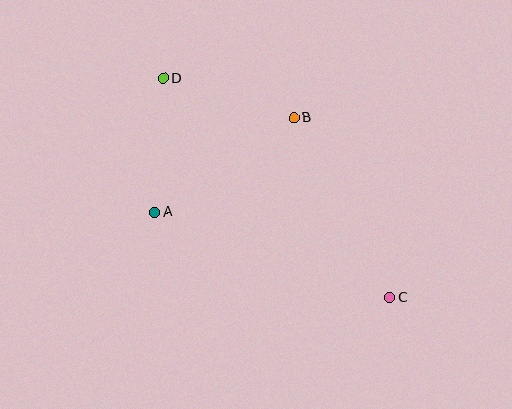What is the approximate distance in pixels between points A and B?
The distance between A and B is approximately 168 pixels.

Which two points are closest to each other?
Points A and D are closest to each other.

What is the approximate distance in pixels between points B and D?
The distance between B and D is approximately 137 pixels.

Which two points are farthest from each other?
Points C and D are farthest from each other.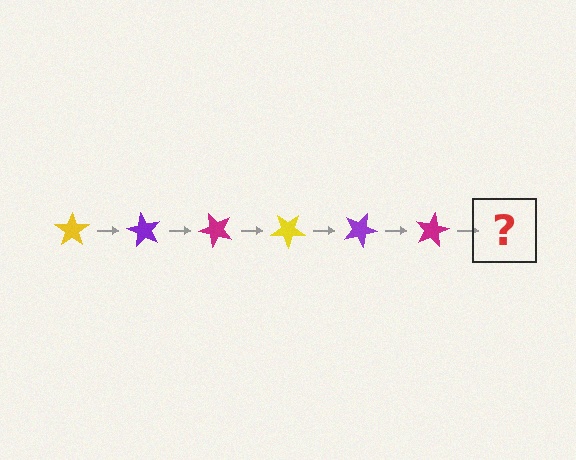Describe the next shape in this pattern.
It should be a yellow star, rotated 360 degrees from the start.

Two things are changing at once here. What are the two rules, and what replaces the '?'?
The two rules are that it rotates 60 degrees each step and the color cycles through yellow, purple, and magenta. The '?' should be a yellow star, rotated 360 degrees from the start.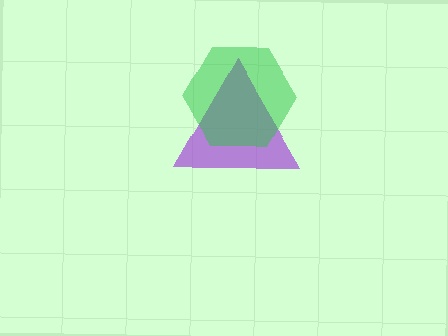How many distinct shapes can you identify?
There are 2 distinct shapes: a purple triangle, a green hexagon.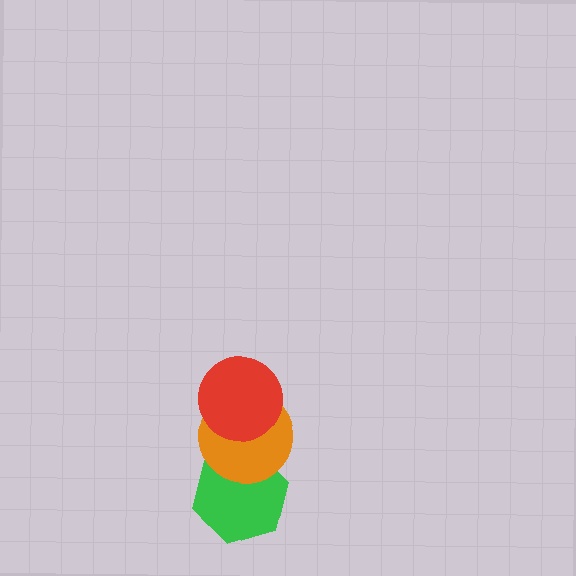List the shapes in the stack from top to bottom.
From top to bottom: the red circle, the orange circle, the green hexagon.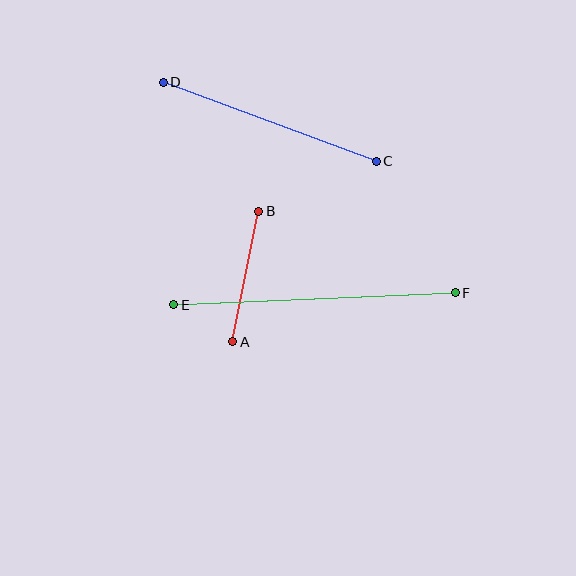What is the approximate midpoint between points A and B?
The midpoint is at approximately (246, 277) pixels.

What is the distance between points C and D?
The distance is approximately 227 pixels.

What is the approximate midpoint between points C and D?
The midpoint is at approximately (270, 122) pixels.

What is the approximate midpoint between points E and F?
The midpoint is at approximately (315, 299) pixels.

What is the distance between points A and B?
The distance is approximately 133 pixels.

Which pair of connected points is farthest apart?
Points E and F are farthest apart.